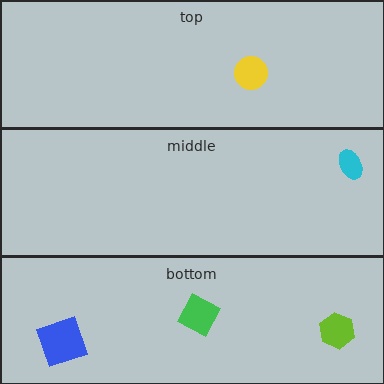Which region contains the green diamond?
The bottom region.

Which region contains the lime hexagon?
The bottom region.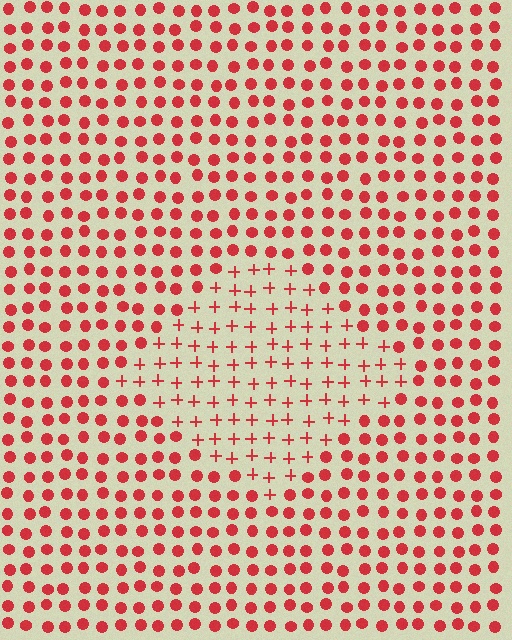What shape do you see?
I see a diamond.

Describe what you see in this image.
The image is filled with small red elements arranged in a uniform grid. A diamond-shaped region contains plus signs, while the surrounding area contains circles. The boundary is defined purely by the change in element shape.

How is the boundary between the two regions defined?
The boundary is defined by a change in element shape: plus signs inside vs. circles outside. All elements share the same color and spacing.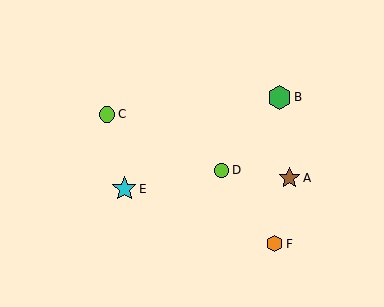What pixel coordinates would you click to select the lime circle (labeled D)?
Click at (222, 170) to select the lime circle D.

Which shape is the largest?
The cyan star (labeled E) is the largest.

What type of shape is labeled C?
Shape C is a lime circle.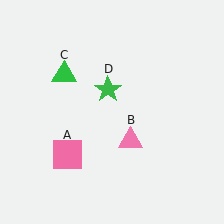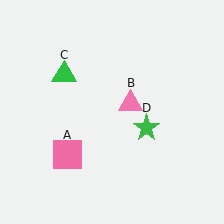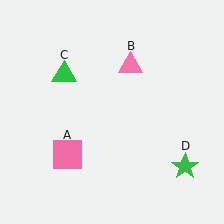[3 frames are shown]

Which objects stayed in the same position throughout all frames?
Pink square (object A) and green triangle (object C) remained stationary.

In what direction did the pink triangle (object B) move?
The pink triangle (object B) moved up.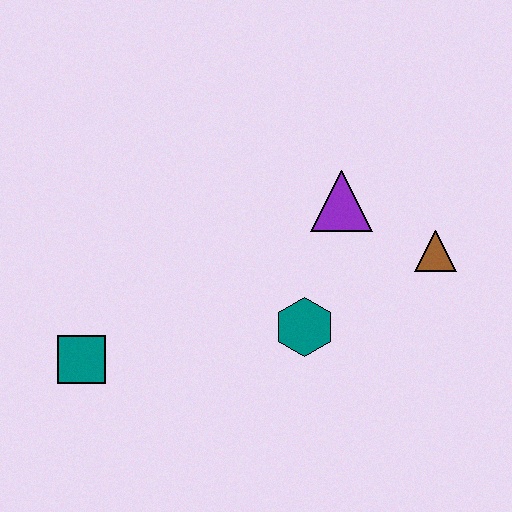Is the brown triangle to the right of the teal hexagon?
Yes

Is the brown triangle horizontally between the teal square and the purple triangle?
No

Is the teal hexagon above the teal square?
Yes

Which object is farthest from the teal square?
The brown triangle is farthest from the teal square.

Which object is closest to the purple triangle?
The brown triangle is closest to the purple triangle.